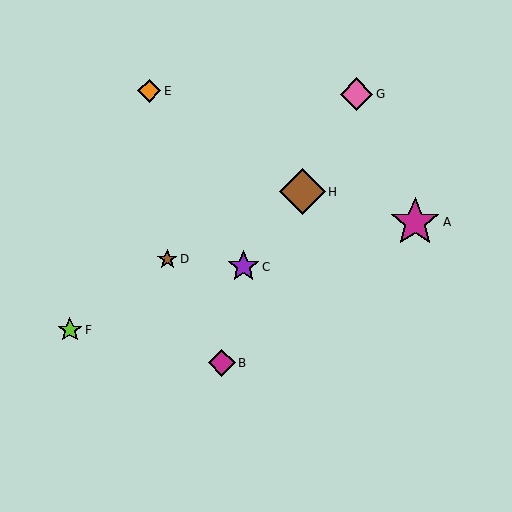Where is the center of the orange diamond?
The center of the orange diamond is at (149, 91).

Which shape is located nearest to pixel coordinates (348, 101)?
The pink diamond (labeled G) at (357, 94) is nearest to that location.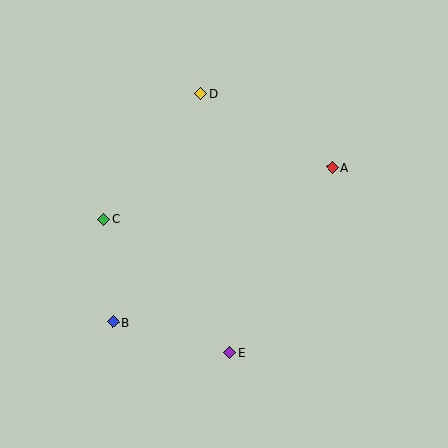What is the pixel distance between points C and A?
The distance between C and A is 234 pixels.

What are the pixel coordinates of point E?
Point E is at (230, 353).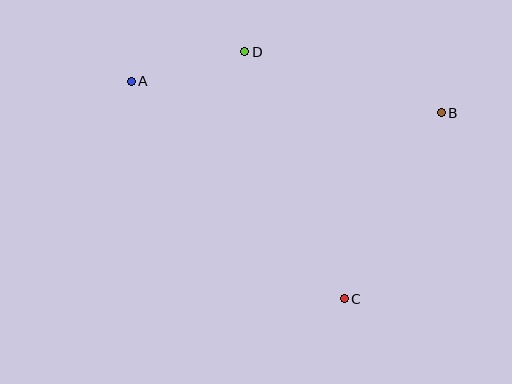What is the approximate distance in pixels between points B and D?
The distance between B and D is approximately 206 pixels.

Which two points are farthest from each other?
Points A and B are farthest from each other.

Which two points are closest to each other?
Points A and D are closest to each other.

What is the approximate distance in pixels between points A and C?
The distance between A and C is approximately 304 pixels.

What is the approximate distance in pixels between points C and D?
The distance between C and D is approximately 266 pixels.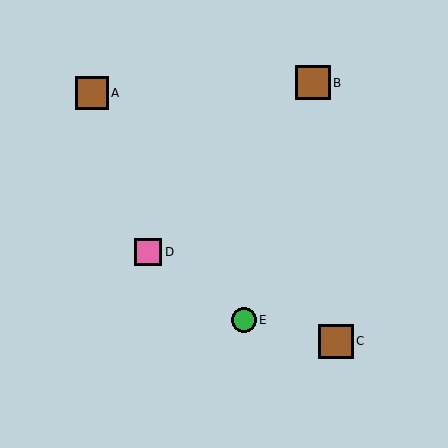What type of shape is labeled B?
Shape B is a brown square.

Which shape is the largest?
The brown square (labeled B) is the largest.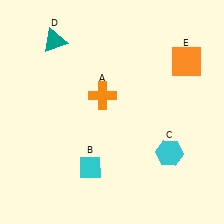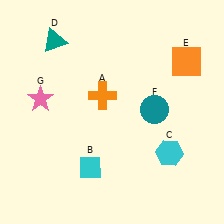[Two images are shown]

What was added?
A teal circle (F), a pink star (G) were added in Image 2.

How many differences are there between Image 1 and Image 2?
There are 2 differences between the two images.